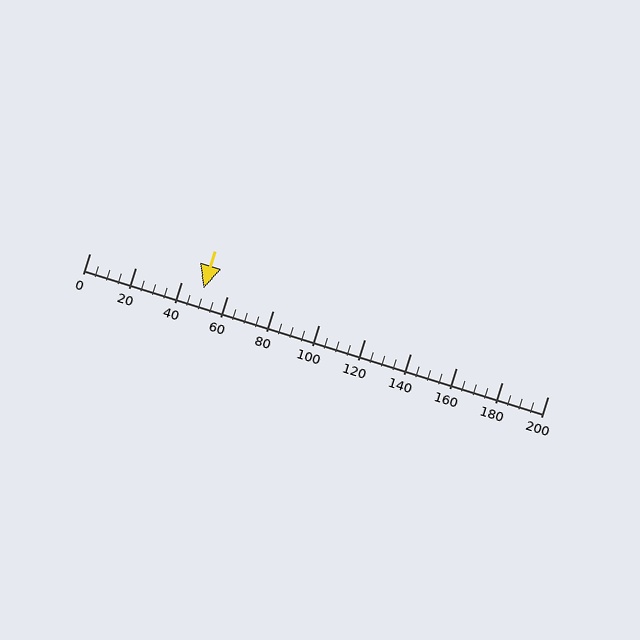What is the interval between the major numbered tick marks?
The major tick marks are spaced 20 units apart.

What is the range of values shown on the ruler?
The ruler shows values from 0 to 200.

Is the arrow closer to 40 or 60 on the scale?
The arrow is closer to 40.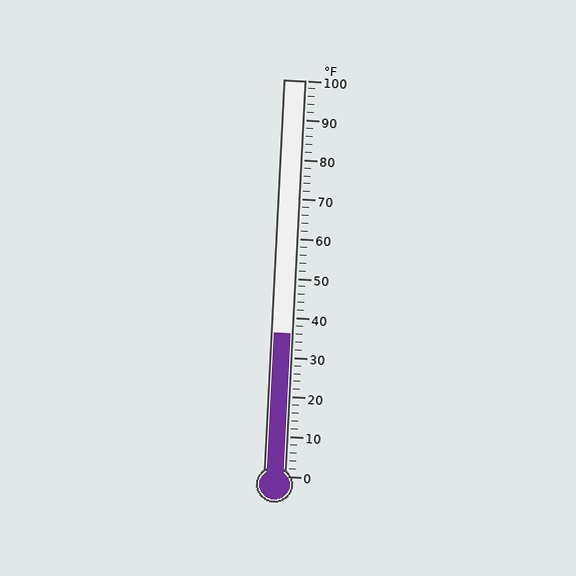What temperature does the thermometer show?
The thermometer shows approximately 36°F.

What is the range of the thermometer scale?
The thermometer scale ranges from 0°F to 100°F.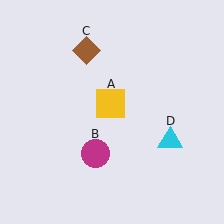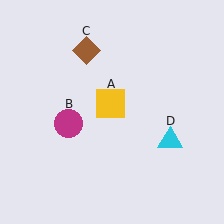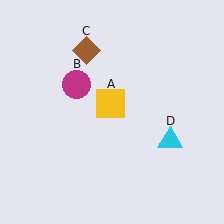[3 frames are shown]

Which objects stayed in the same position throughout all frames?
Yellow square (object A) and brown diamond (object C) and cyan triangle (object D) remained stationary.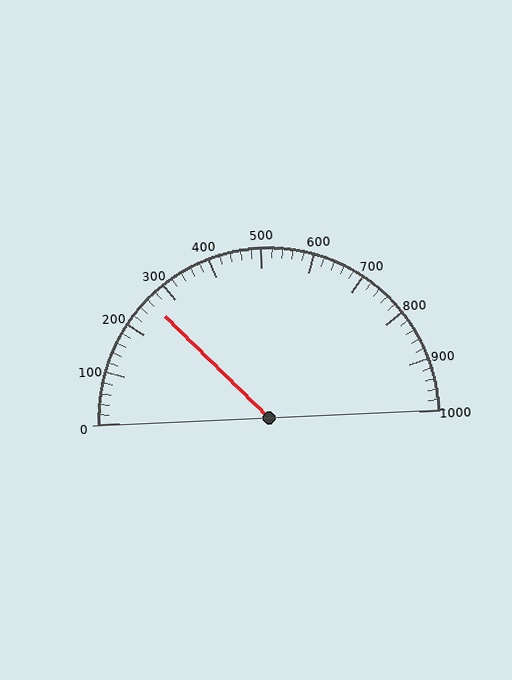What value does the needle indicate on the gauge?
The needle indicates approximately 260.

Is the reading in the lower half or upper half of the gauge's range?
The reading is in the lower half of the range (0 to 1000).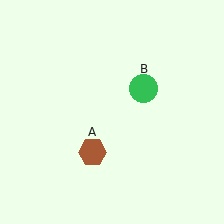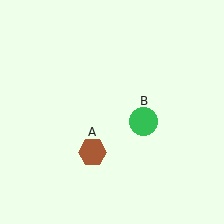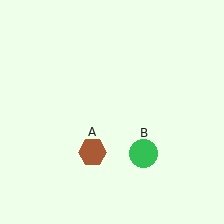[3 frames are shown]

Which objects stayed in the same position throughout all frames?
Brown hexagon (object A) remained stationary.